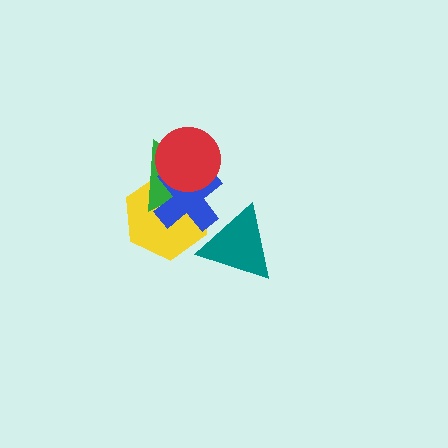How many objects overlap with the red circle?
3 objects overlap with the red circle.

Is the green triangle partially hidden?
Yes, it is partially covered by another shape.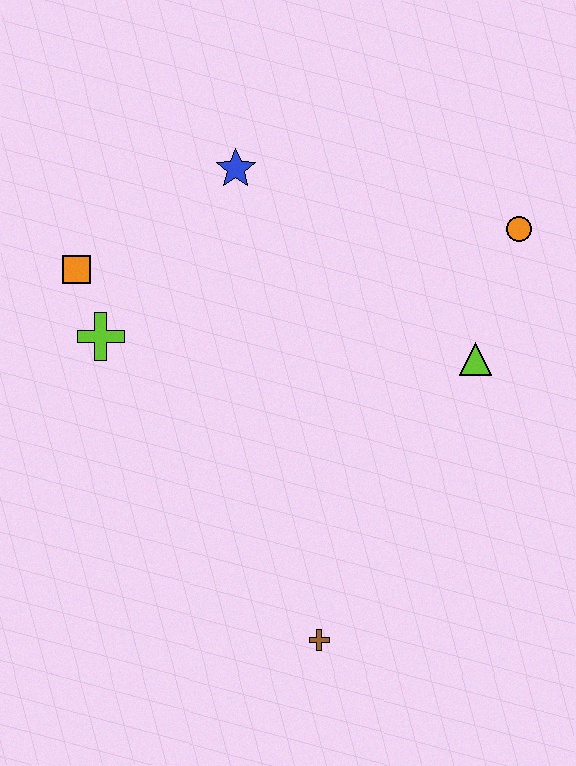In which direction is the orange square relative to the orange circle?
The orange square is to the left of the orange circle.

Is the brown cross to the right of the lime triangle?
No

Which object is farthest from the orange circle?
The brown cross is farthest from the orange circle.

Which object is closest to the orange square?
The lime cross is closest to the orange square.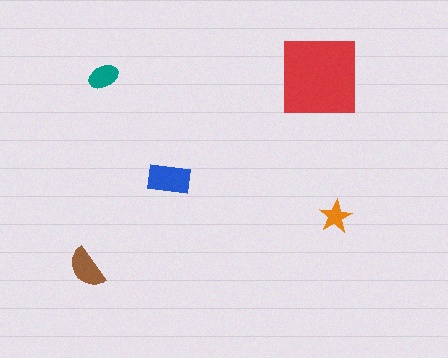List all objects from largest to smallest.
The red square, the blue rectangle, the brown semicircle, the teal ellipse, the orange star.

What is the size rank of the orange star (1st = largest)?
5th.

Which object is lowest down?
The brown semicircle is bottommost.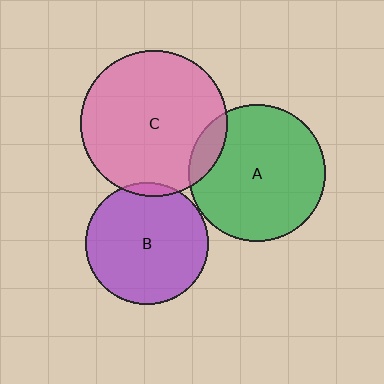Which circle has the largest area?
Circle C (pink).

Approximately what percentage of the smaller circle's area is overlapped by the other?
Approximately 10%.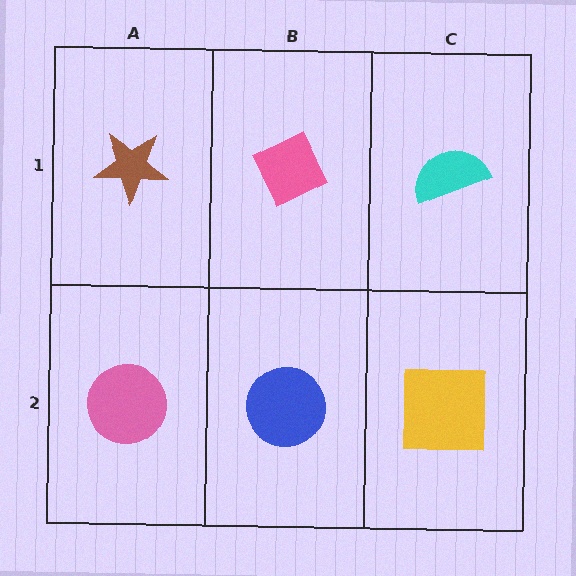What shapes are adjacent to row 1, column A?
A pink circle (row 2, column A), a pink diamond (row 1, column B).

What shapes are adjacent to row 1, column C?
A yellow square (row 2, column C), a pink diamond (row 1, column B).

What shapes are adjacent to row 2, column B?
A pink diamond (row 1, column B), a pink circle (row 2, column A), a yellow square (row 2, column C).